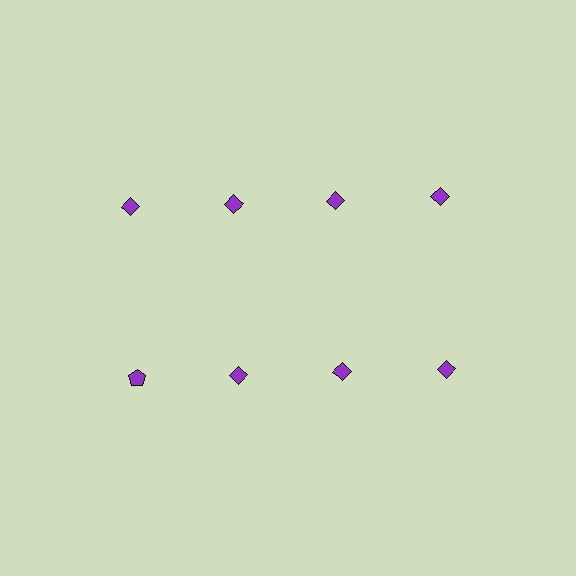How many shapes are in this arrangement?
There are 8 shapes arranged in a grid pattern.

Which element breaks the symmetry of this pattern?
The purple pentagon in the second row, leftmost column breaks the symmetry. All other shapes are purple diamonds.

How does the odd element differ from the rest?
It has a different shape: pentagon instead of diamond.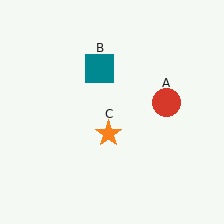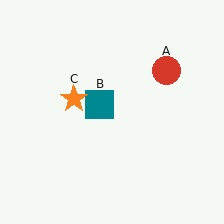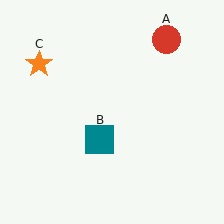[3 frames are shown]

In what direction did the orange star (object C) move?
The orange star (object C) moved up and to the left.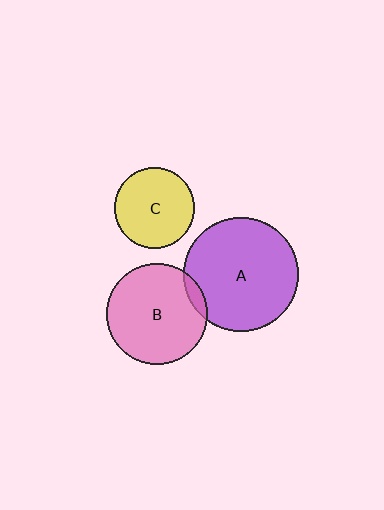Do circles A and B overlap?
Yes.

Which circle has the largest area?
Circle A (purple).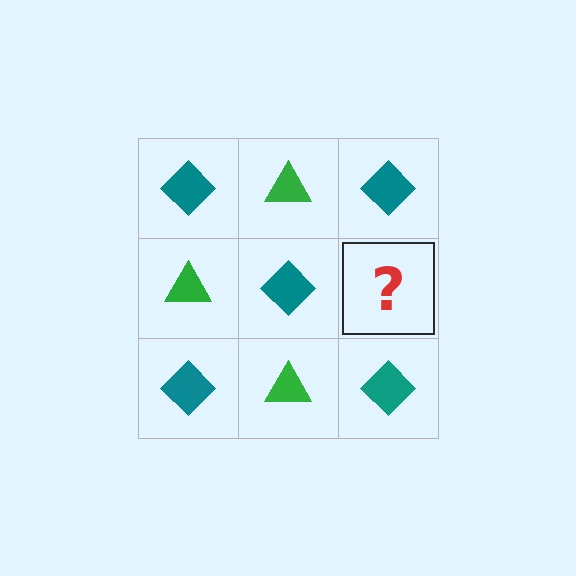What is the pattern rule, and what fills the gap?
The rule is that it alternates teal diamond and green triangle in a checkerboard pattern. The gap should be filled with a green triangle.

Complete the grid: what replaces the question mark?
The question mark should be replaced with a green triangle.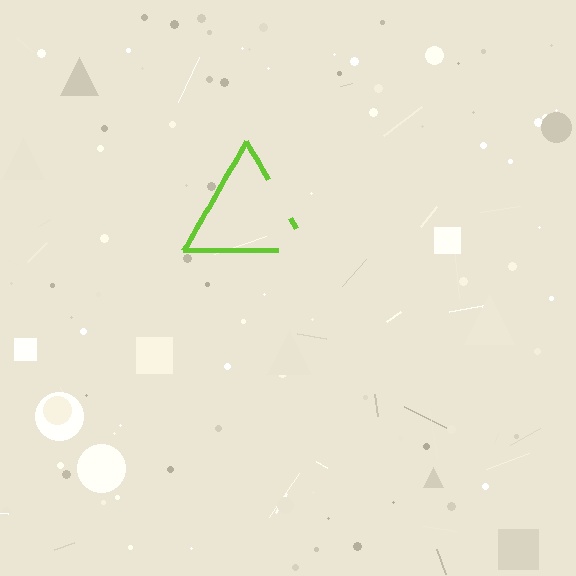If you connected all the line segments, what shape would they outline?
They would outline a triangle.